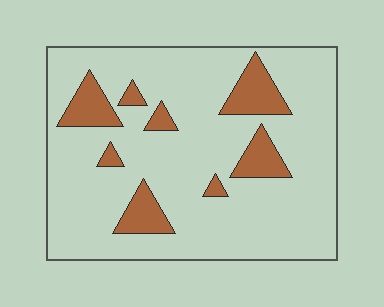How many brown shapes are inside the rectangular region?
8.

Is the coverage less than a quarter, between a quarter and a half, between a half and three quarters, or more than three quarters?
Less than a quarter.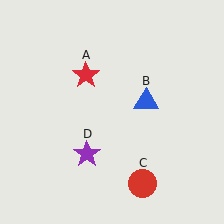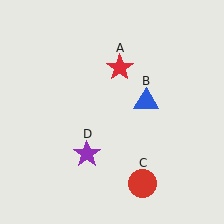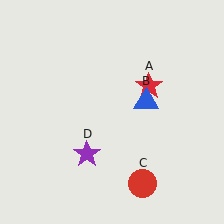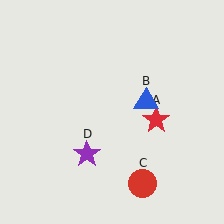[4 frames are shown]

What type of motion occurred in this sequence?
The red star (object A) rotated clockwise around the center of the scene.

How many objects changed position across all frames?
1 object changed position: red star (object A).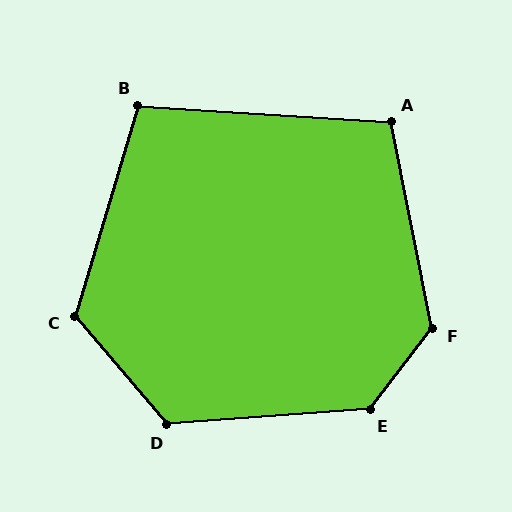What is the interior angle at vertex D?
Approximately 126 degrees (obtuse).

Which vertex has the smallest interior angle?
B, at approximately 103 degrees.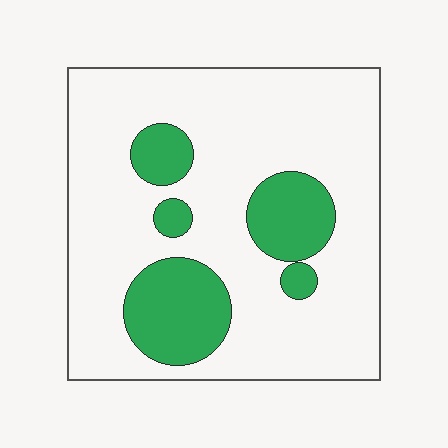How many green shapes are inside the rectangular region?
5.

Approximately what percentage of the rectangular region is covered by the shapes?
Approximately 20%.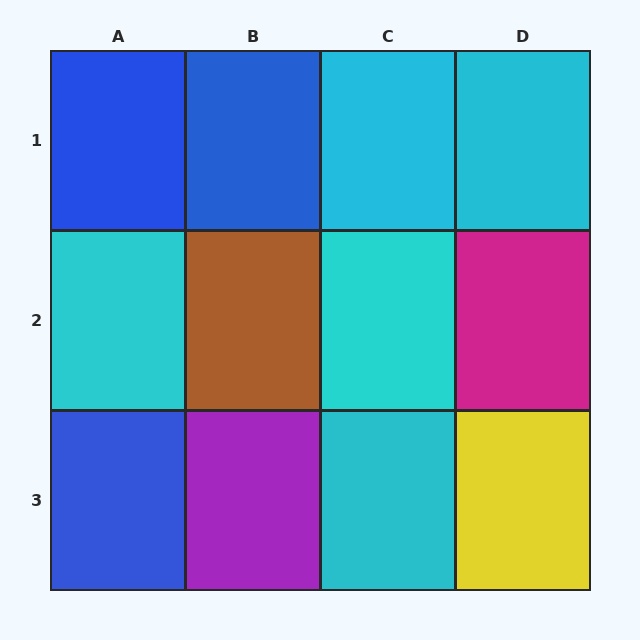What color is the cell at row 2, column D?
Magenta.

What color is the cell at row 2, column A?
Cyan.